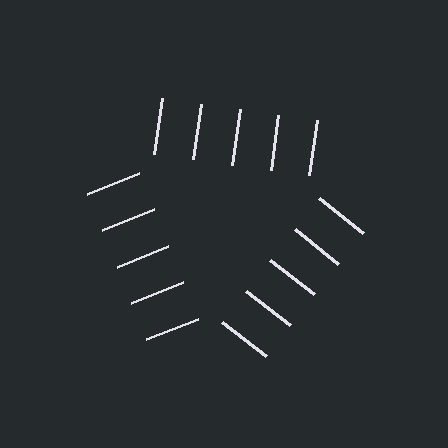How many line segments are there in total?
15 — 5 along each of the 3 edges.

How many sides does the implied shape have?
3 sides — the line-ends trace a triangle.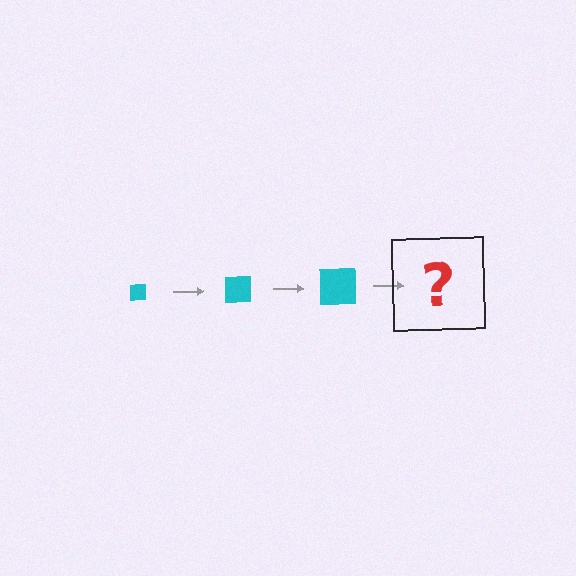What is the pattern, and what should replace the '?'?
The pattern is that the square gets progressively larger each step. The '?' should be a cyan square, larger than the previous one.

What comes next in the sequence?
The next element should be a cyan square, larger than the previous one.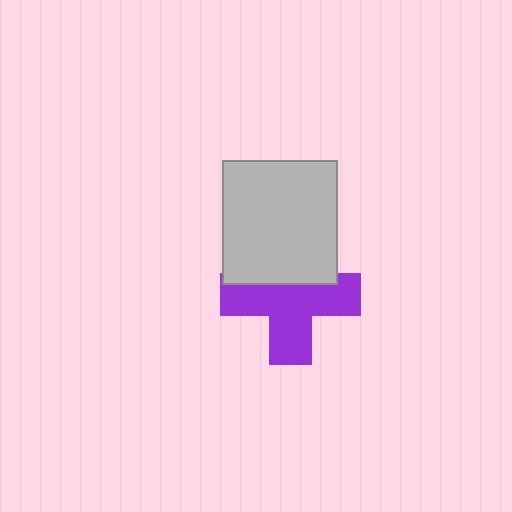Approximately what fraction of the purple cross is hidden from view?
Roughly 34% of the purple cross is hidden behind the light gray rectangle.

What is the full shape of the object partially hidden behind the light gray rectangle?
The partially hidden object is a purple cross.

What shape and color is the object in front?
The object in front is a light gray rectangle.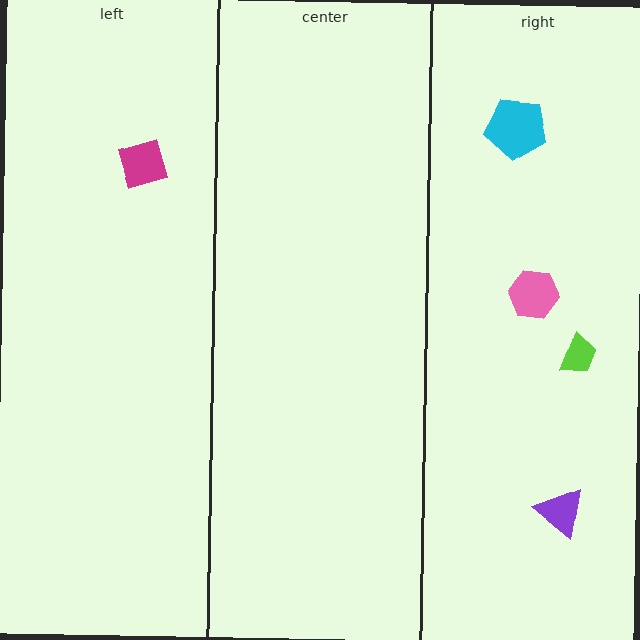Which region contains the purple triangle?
The right region.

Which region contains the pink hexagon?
The right region.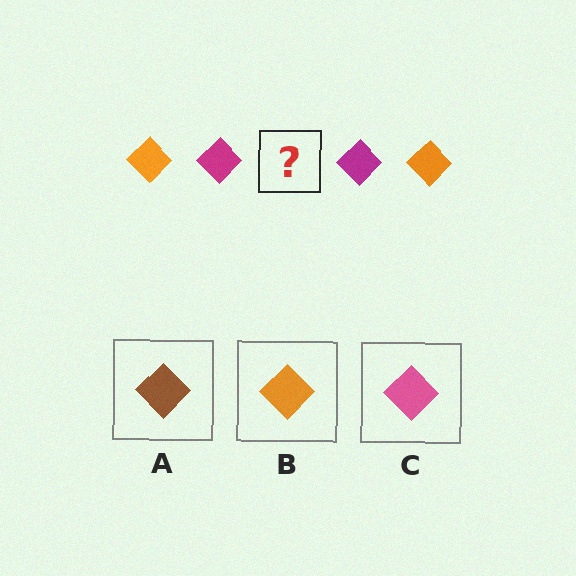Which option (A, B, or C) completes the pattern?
B.